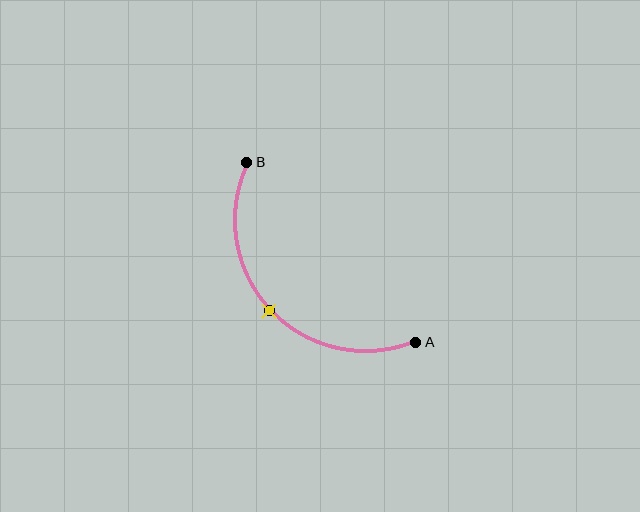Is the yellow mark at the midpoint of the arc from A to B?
Yes. The yellow mark lies on the arc at equal arc-length from both A and B — it is the arc midpoint.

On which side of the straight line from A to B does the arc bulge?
The arc bulges below and to the left of the straight line connecting A and B.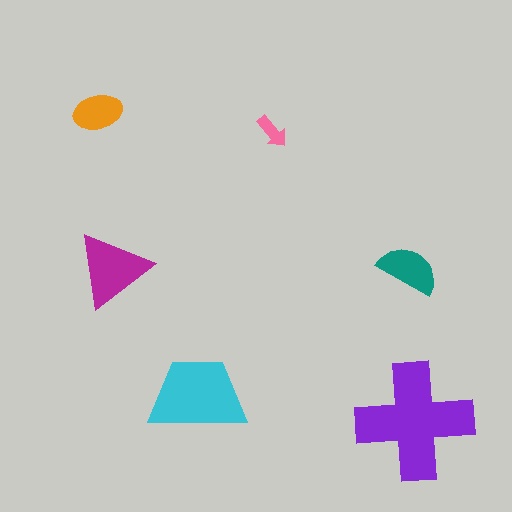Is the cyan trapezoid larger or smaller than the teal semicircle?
Larger.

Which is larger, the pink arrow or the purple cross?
The purple cross.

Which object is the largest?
The purple cross.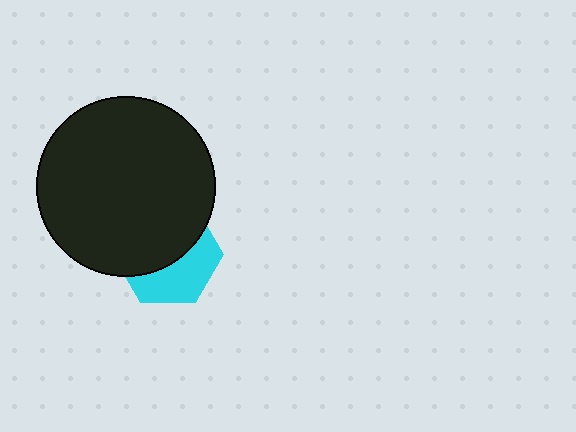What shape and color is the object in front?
The object in front is a black circle.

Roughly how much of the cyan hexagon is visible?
A small part of it is visible (roughly 43%).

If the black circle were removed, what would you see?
You would see the complete cyan hexagon.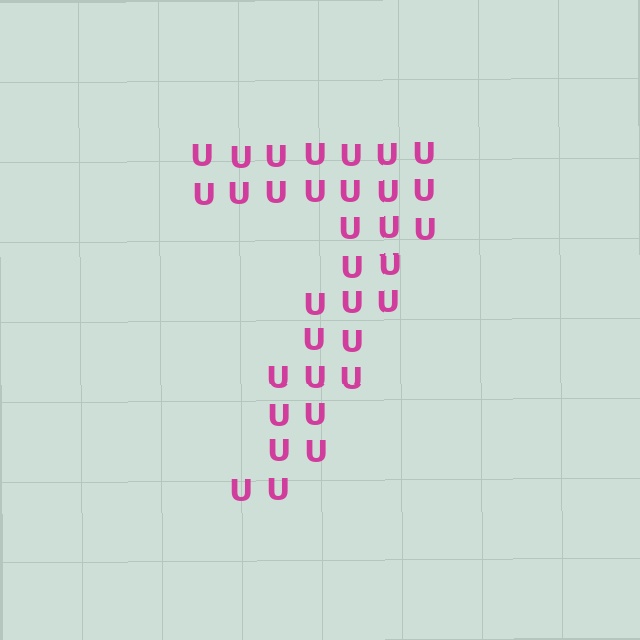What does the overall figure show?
The overall figure shows the digit 7.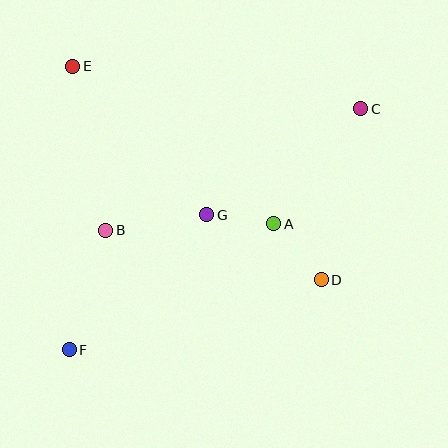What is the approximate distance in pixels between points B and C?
The distance between B and C is approximately 283 pixels.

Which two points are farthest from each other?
Points C and F are farthest from each other.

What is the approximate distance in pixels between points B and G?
The distance between B and G is approximately 102 pixels.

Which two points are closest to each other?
Points A and G are closest to each other.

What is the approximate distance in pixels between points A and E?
The distance between A and E is approximately 255 pixels.